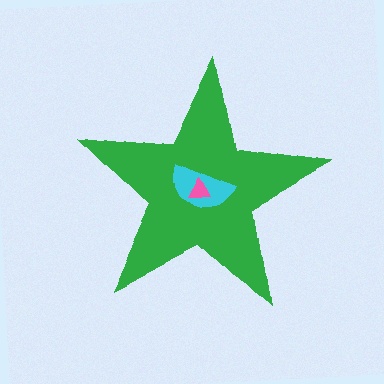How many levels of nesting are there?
3.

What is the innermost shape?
The pink triangle.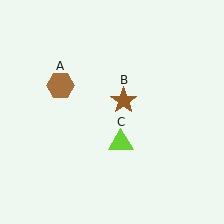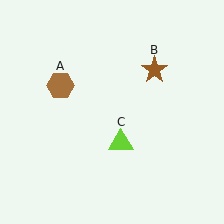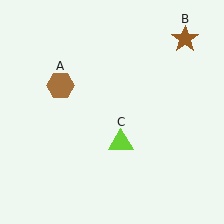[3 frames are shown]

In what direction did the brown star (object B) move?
The brown star (object B) moved up and to the right.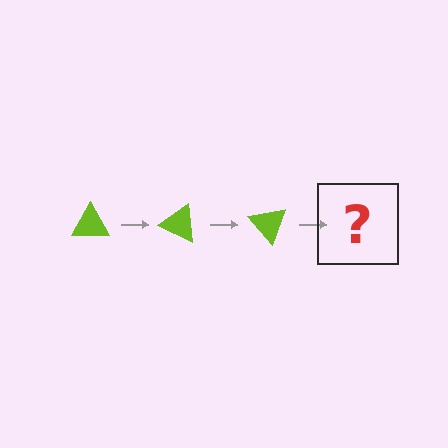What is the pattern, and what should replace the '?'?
The pattern is that the triangle rotates 25 degrees each step. The '?' should be a lime triangle rotated 75 degrees.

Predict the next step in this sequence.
The next step is a lime triangle rotated 75 degrees.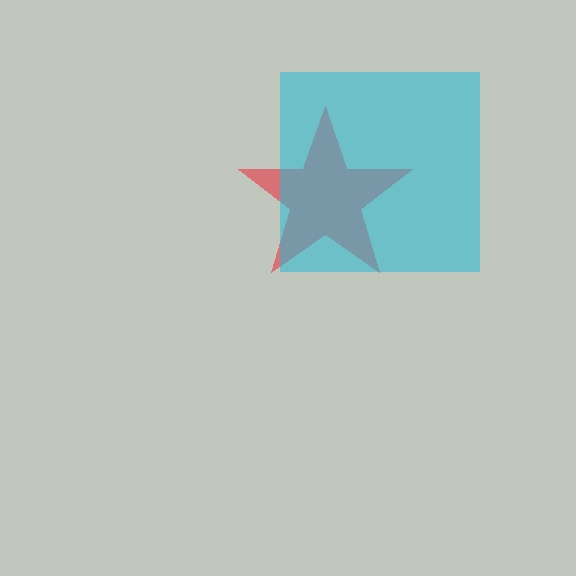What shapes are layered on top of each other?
The layered shapes are: a red star, a cyan square.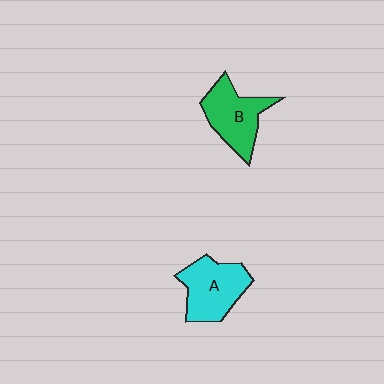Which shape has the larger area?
Shape A (cyan).